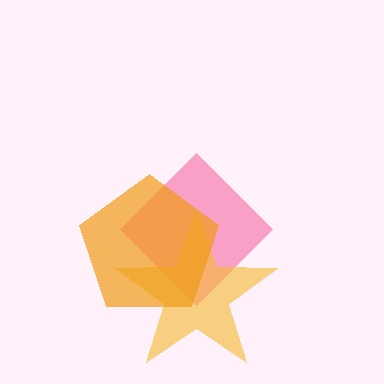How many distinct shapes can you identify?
There are 3 distinct shapes: a pink diamond, a yellow star, an orange pentagon.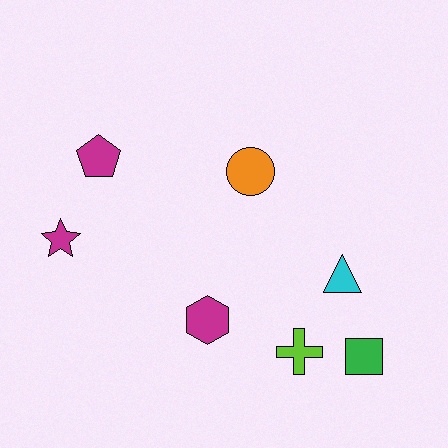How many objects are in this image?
There are 7 objects.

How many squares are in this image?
There is 1 square.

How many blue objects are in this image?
There are no blue objects.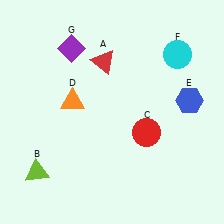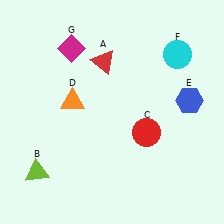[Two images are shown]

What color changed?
The diamond (G) changed from purple in Image 1 to magenta in Image 2.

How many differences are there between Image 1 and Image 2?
There is 1 difference between the two images.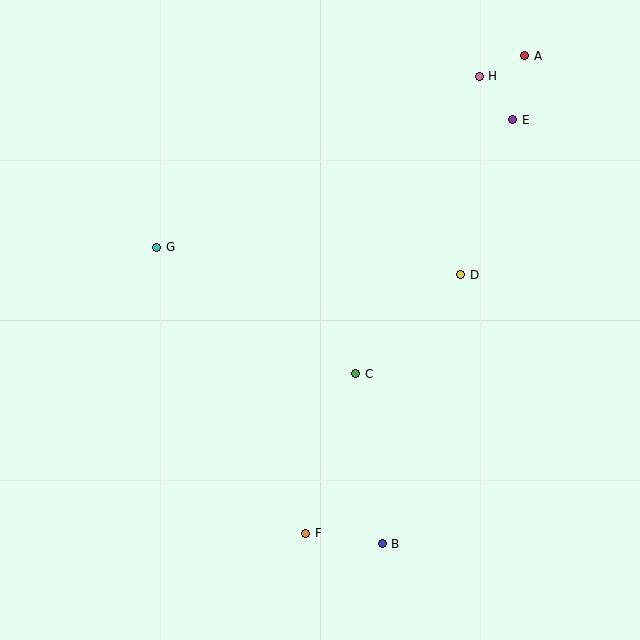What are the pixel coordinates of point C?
Point C is at (356, 374).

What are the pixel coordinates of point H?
Point H is at (479, 76).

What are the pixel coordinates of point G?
Point G is at (157, 247).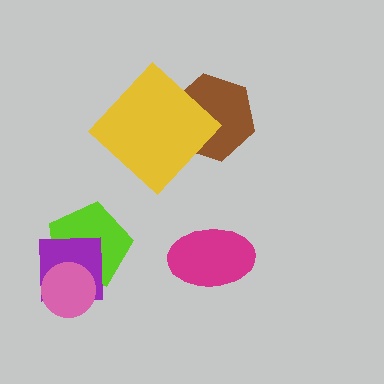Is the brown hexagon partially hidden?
Yes, it is partially covered by another shape.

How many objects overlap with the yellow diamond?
1 object overlaps with the yellow diamond.